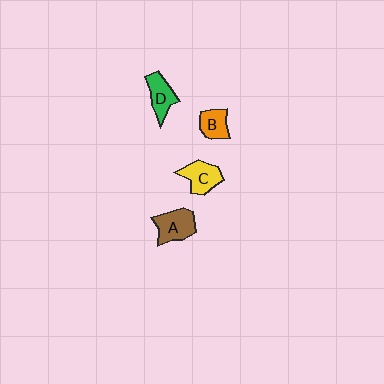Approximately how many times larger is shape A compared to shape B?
Approximately 1.5 times.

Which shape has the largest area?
Shape A (brown).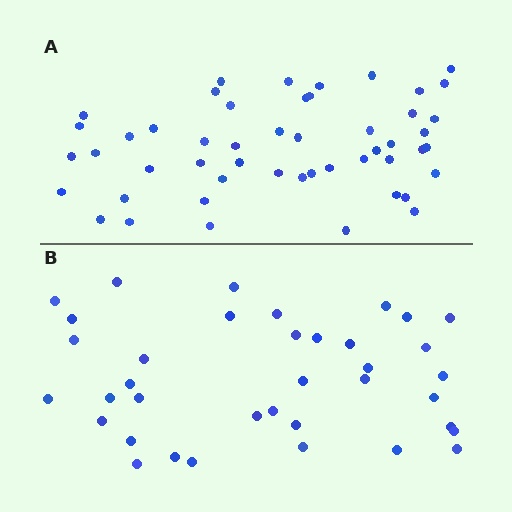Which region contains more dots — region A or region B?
Region A (the top region) has more dots.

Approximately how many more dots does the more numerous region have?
Region A has approximately 15 more dots than region B.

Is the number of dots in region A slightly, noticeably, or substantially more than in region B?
Region A has noticeably more, but not dramatically so. The ratio is roughly 1.4 to 1.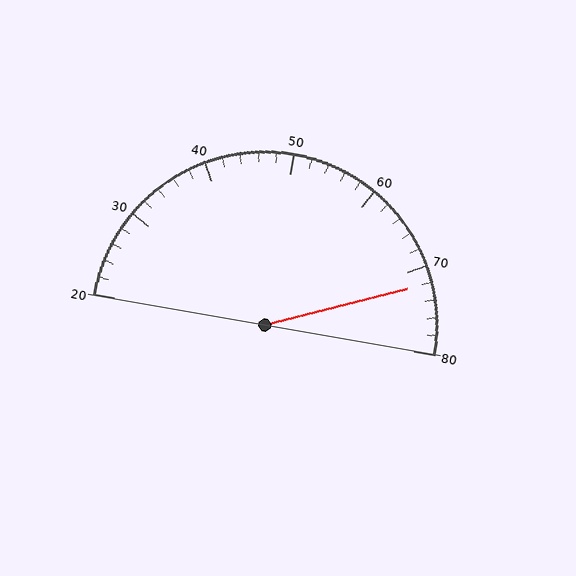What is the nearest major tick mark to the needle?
The nearest major tick mark is 70.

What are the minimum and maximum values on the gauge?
The gauge ranges from 20 to 80.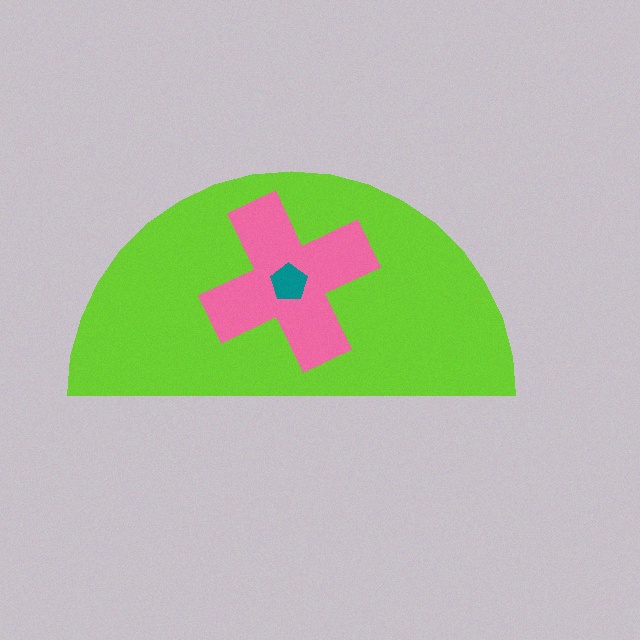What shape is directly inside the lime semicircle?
The pink cross.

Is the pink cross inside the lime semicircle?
Yes.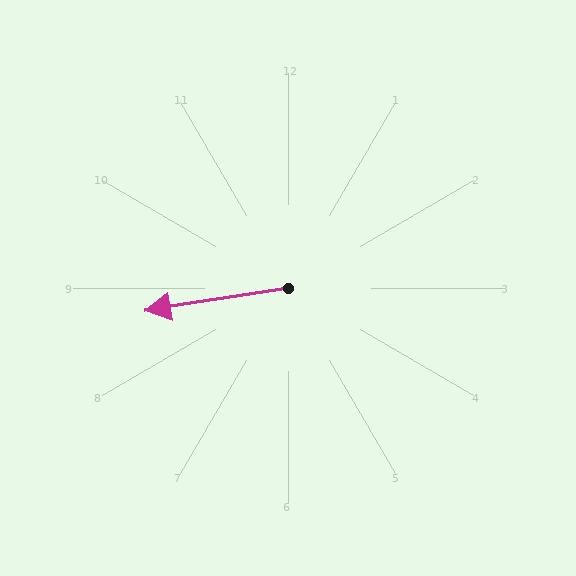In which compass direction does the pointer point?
West.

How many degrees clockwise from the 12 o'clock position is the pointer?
Approximately 261 degrees.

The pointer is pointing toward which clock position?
Roughly 9 o'clock.